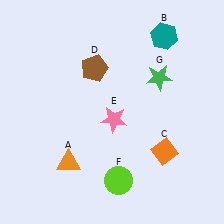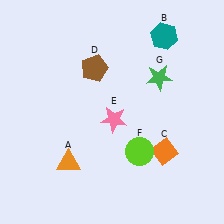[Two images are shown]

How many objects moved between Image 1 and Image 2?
1 object moved between the two images.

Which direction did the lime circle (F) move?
The lime circle (F) moved up.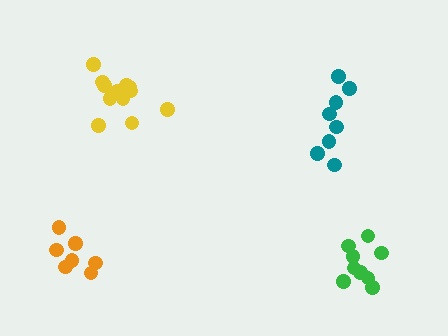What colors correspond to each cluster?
The clusters are colored: green, teal, yellow, orange.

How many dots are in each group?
Group 1: 9 dots, Group 2: 8 dots, Group 3: 12 dots, Group 4: 7 dots (36 total).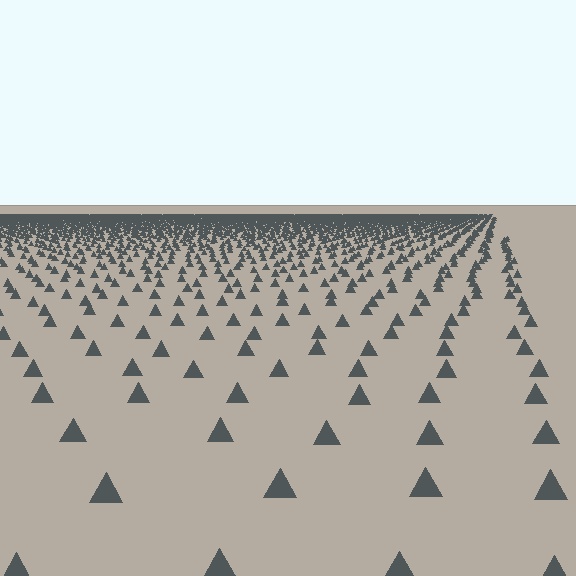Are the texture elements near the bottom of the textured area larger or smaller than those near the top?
Larger. Near the bottom, elements are closer to the viewer and appear at a bigger on-screen size.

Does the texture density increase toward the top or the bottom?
Density increases toward the top.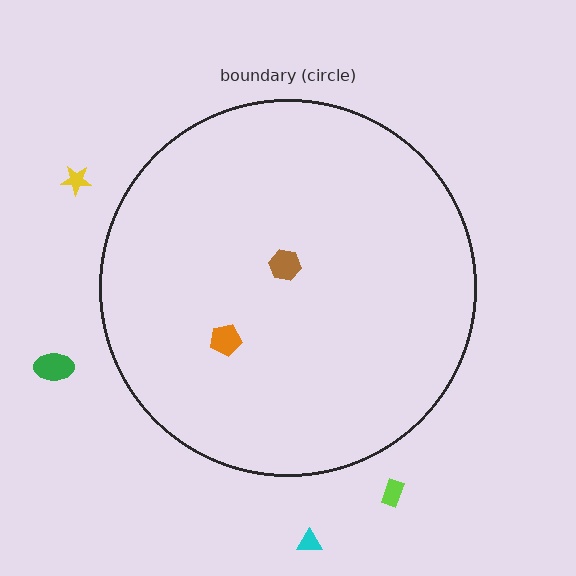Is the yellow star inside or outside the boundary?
Outside.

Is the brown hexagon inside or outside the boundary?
Inside.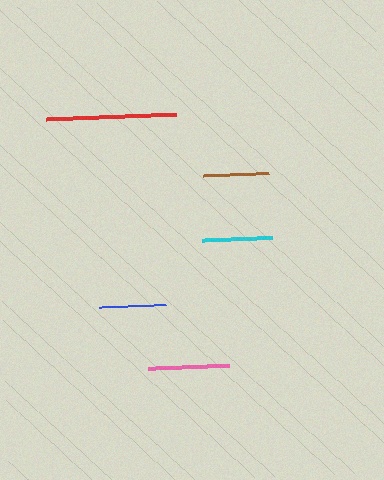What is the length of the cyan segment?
The cyan segment is approximately 71 pixels long.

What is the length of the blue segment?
The blue segment is approximately 67 pixels long.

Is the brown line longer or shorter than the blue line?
The blue line is longer than the brown line.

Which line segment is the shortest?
The brown line is the shortest at approximately 66 pixels.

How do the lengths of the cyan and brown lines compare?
The cyan and brown lines are approximately the same length.